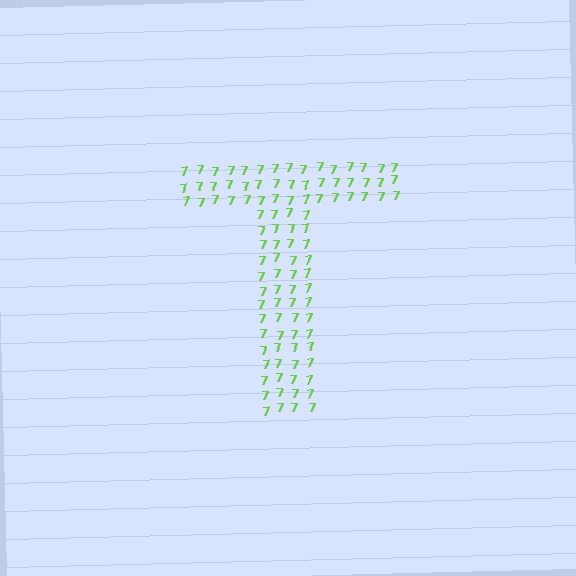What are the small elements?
The small elements are digit 7's.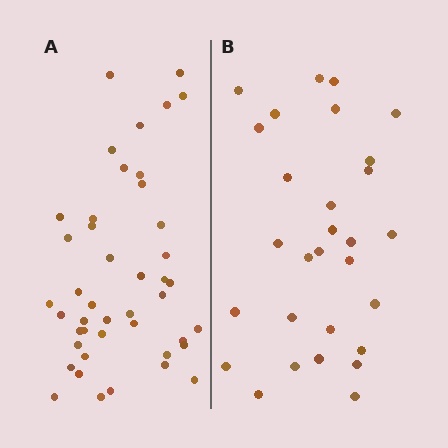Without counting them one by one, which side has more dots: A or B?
Region A (the left region) has more dots.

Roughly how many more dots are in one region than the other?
Region A has approximately 15 more dots than region B.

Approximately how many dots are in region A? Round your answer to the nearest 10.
About 40 dots. (The exact count is 44, which rounds to 40.)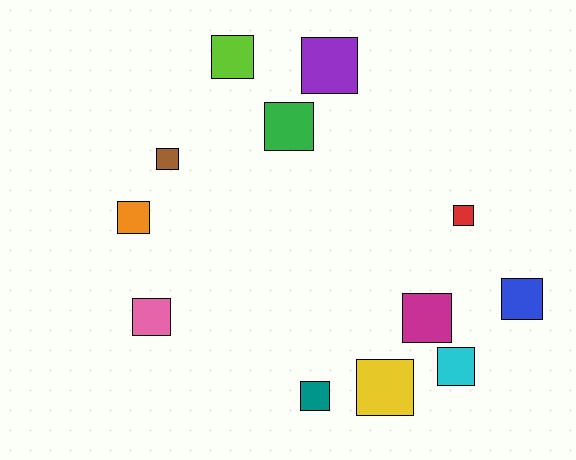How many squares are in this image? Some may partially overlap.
There are 12 squares.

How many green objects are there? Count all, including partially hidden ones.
There is 1 green object.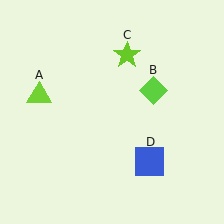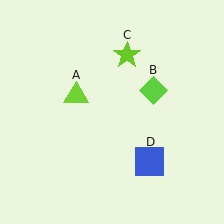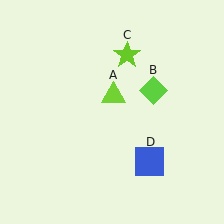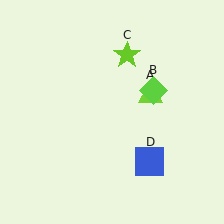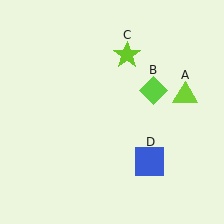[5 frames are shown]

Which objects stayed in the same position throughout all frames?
Lime diamond (object B) and lime star (object C) and blue square (object D) remained stationary.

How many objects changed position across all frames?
1 object changed position: lime triangle (object A).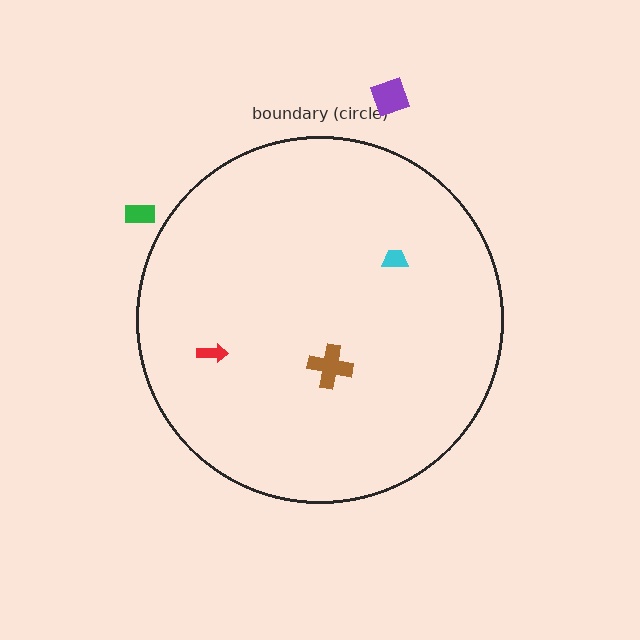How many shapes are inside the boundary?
3 inside, 2 outside.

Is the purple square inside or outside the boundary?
Outside.